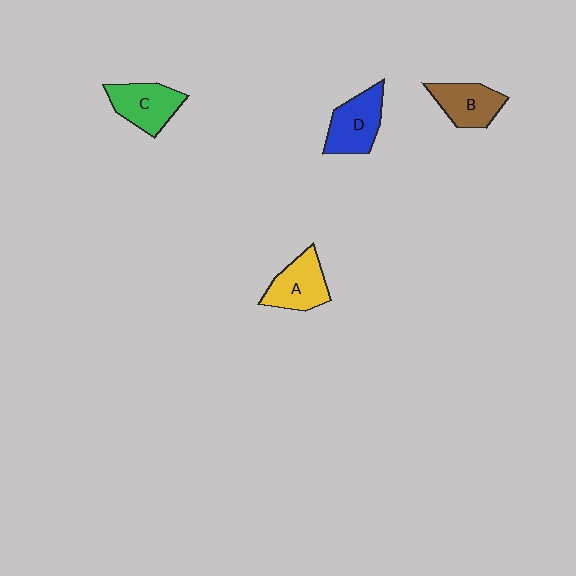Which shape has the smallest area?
Shape B (brown).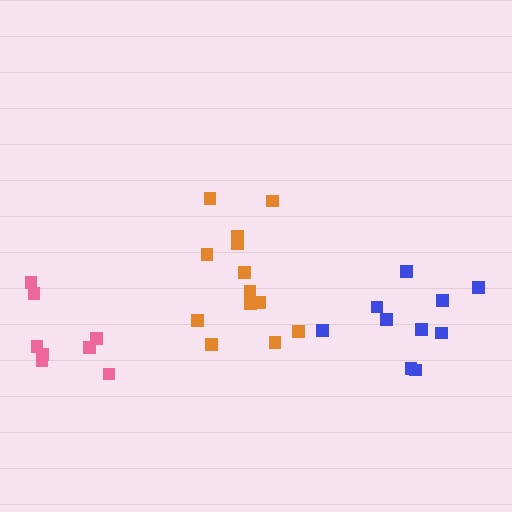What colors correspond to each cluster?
The clusters are colored: orange, blue, pink.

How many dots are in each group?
Group 1: 13 dots, Group 2: 10 dots, Group 3: 8 dots (31 total).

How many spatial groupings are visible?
There are 3 spatial groupings.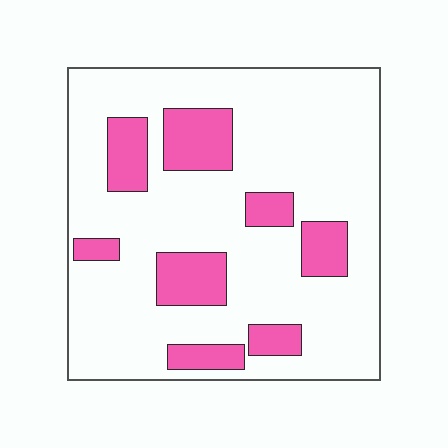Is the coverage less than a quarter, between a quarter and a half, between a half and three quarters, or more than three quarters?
Less than a quarter.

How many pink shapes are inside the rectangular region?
8.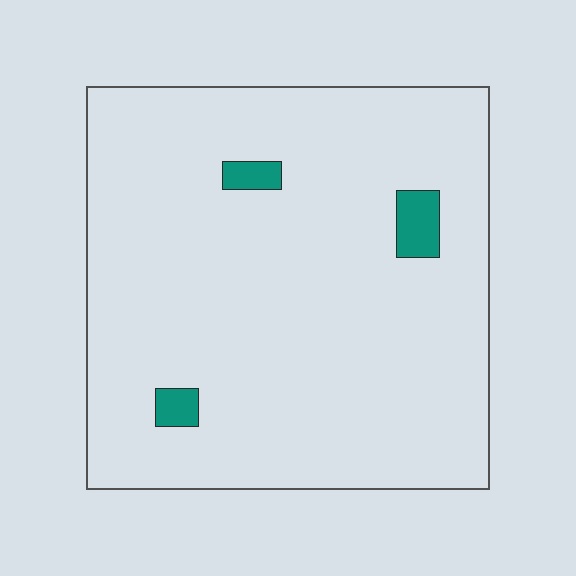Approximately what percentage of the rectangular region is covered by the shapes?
Approximately 5%.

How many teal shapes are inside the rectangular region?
3.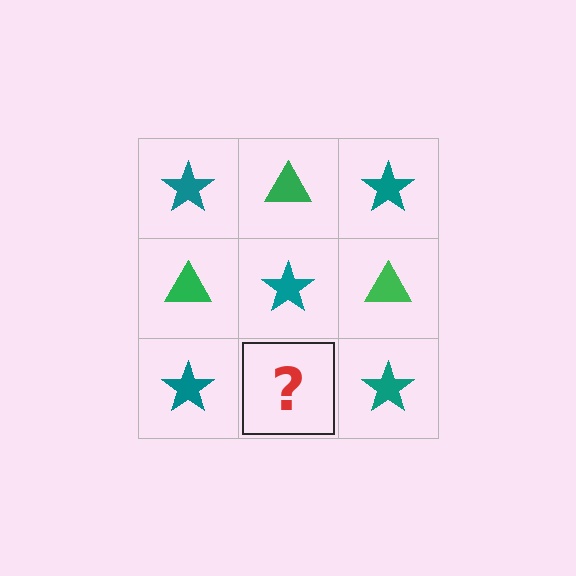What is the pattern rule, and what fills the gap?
The rule is that it alternates teal star and green triangle in a checkerboard pattern. The gap should be filled with a green triangle.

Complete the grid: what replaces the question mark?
The question mark should be replaced with a green triangle.